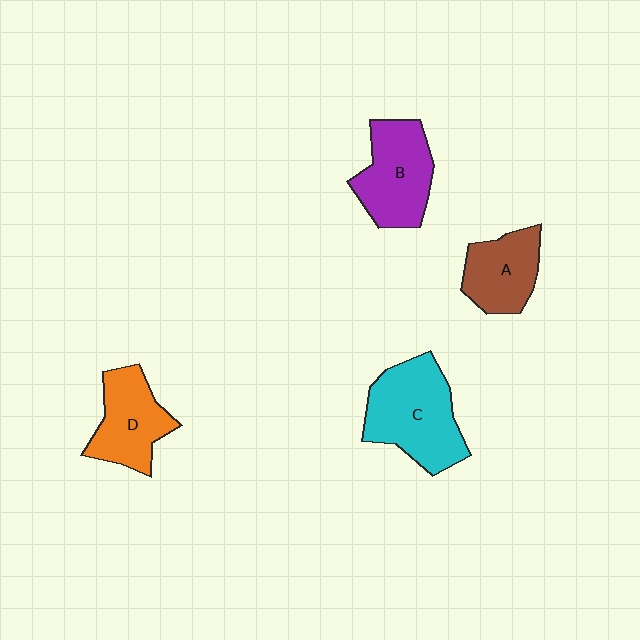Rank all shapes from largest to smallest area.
From largest to smallest: C (cyan), B (purple), D (orange), A (brown).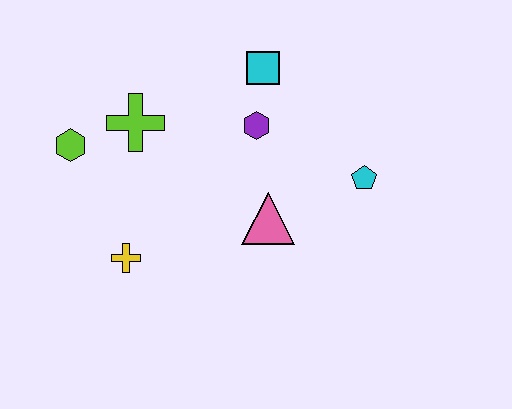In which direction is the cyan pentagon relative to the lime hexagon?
The cyan pentagon is to the right of the lime hexagon.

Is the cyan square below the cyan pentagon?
No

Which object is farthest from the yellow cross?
The cyan pentagon is farthest from the yellow cross.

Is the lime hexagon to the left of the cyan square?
Yes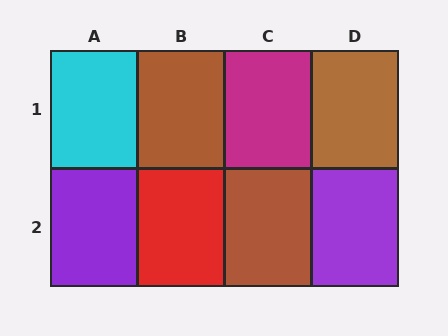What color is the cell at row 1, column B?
Brown.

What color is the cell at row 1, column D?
Brown.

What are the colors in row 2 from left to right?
Purple, red, brown, purple.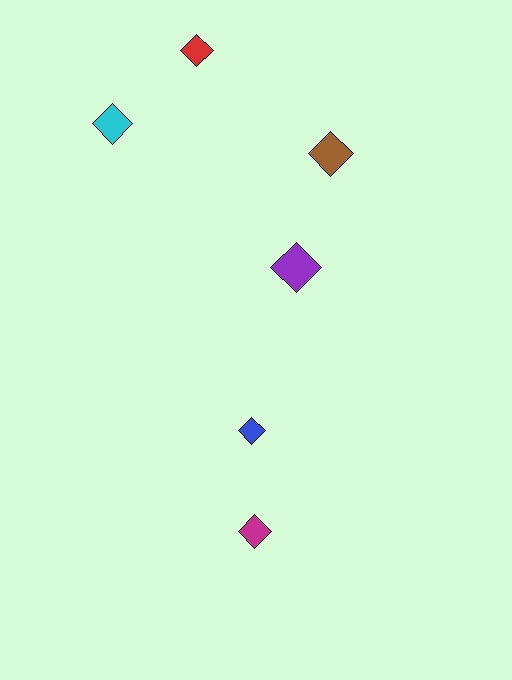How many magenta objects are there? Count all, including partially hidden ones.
There is 1 magenta object.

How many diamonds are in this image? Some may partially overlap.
There are 6 diamonds.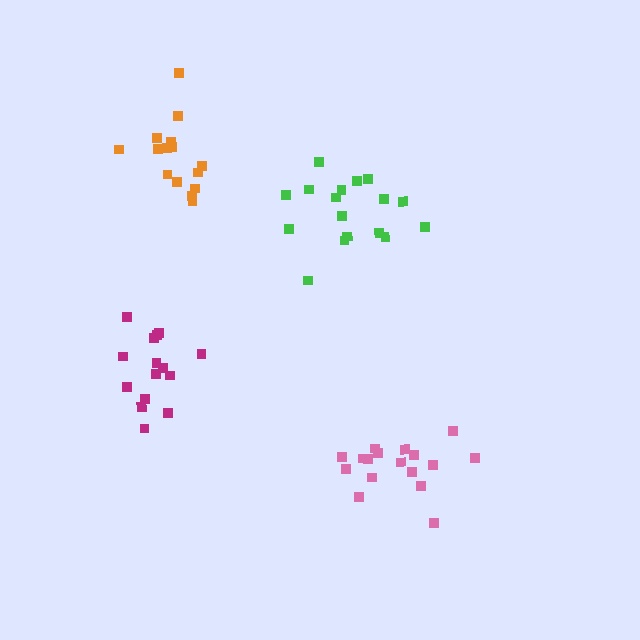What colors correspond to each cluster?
The clusters are colored: orange, pink, magenta, green.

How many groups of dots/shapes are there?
There are 4 groups.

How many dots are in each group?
Group 1: 16 dots, Group 2: 17 dots, Group 3: 15 dots, Group 4: 17 dots (65 total).